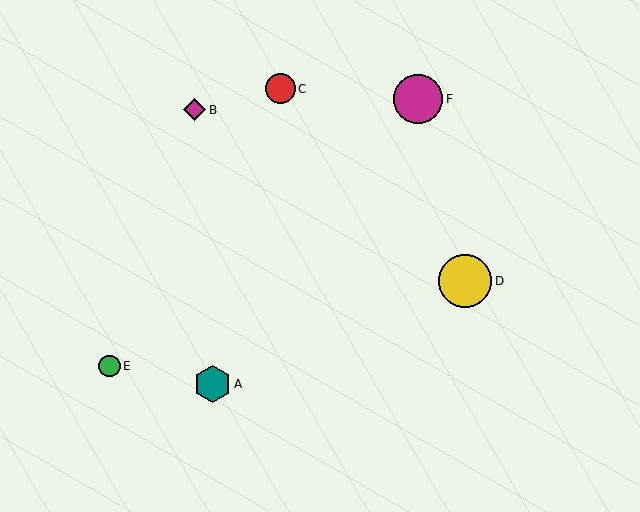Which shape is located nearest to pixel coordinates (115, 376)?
The green circle (labeled E) at (109, 366) is nearest to that location.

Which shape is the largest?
The yellow circle (labeled D) is the largest.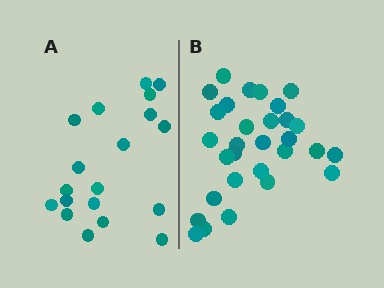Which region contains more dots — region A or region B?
Region B (the right region) has more dots.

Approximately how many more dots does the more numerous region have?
Region B has roughly 12 or so more dots than region A.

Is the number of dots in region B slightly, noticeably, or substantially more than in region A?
Region B has substantially more. The ratio is roughly 1.6 to 1.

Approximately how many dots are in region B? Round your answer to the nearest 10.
About 30 dots.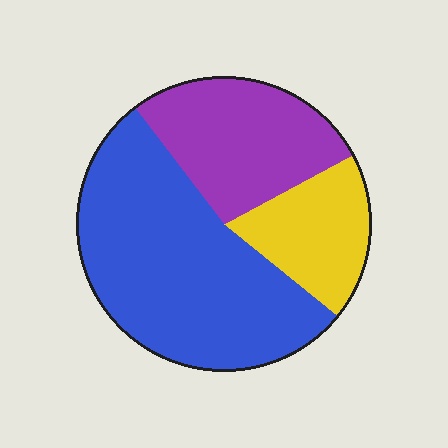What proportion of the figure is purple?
Purple covers 28% of the figure.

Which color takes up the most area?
Blue, at roughly 55%.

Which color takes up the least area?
Yellow, at roughly 20%.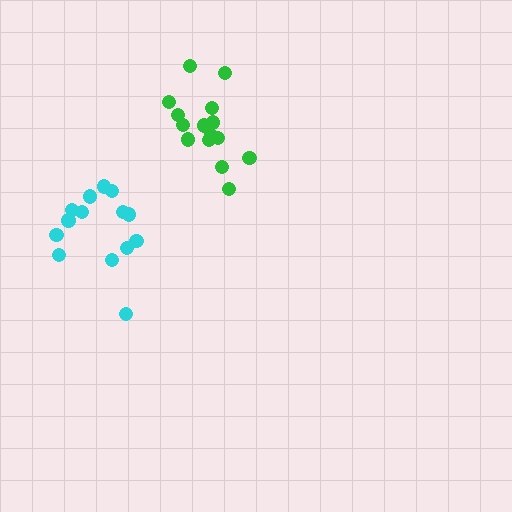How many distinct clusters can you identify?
There are 2 distinct clusters.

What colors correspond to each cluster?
The clusters are colored: green, cyan.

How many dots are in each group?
Group 1: 15 dots, Group 2: 14 dots (29 total).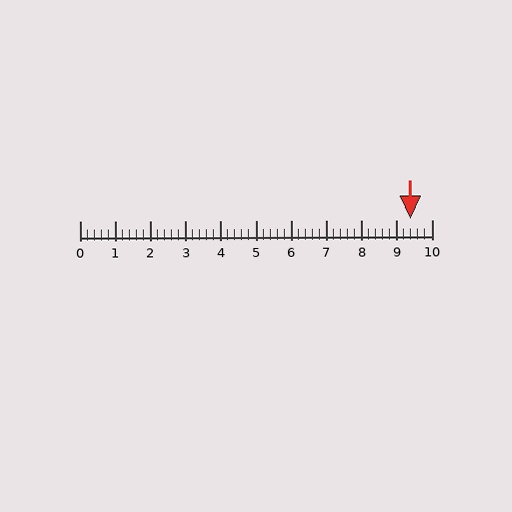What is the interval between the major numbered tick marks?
The major tick marks are spaced 1 units apart.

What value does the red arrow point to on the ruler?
The red arrow points to approximately 9.4.